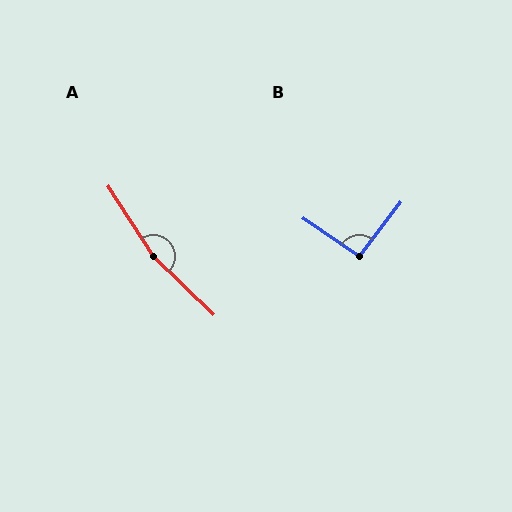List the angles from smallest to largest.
B (93°), A (167°).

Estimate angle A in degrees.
Approximately 167 degrees.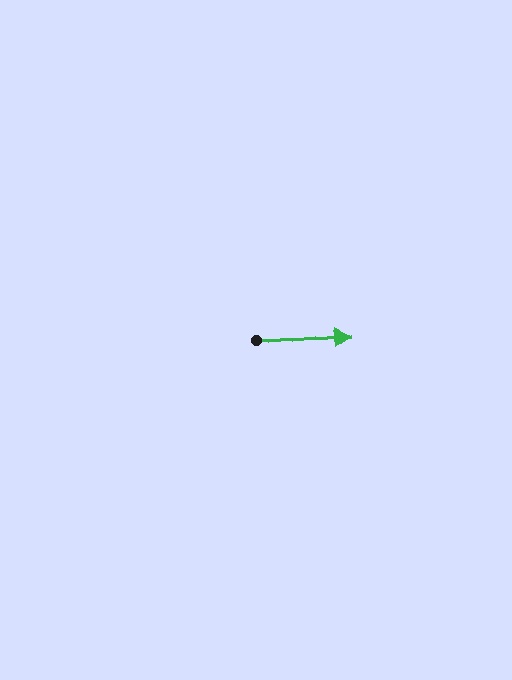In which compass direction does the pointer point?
East.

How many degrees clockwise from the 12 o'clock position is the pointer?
Approximately 85 degrees.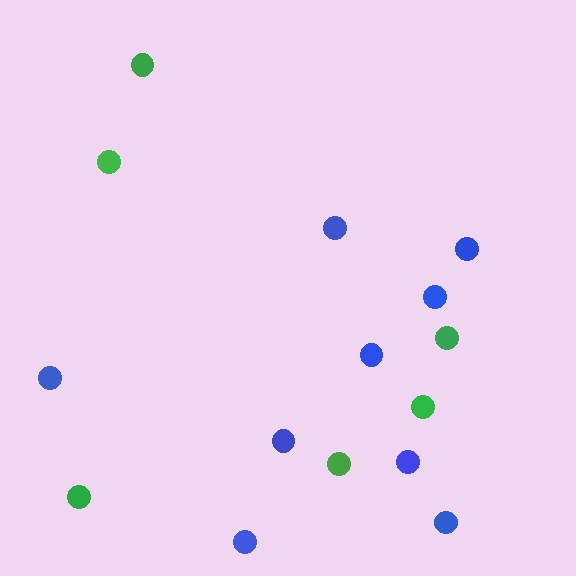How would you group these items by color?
There are 2 groups: one group of green circles (6) and one group of blue circles (9).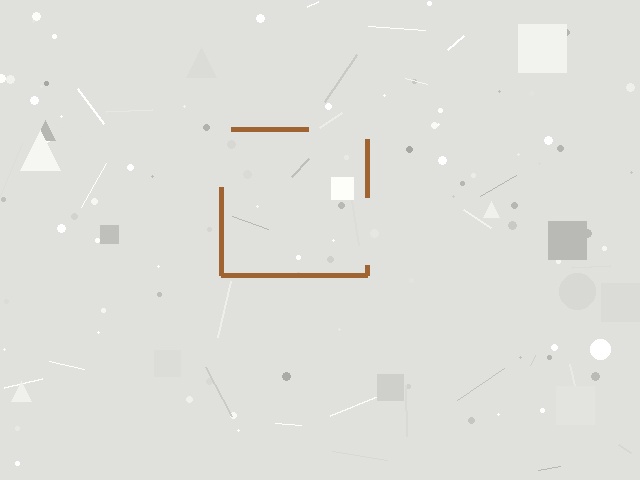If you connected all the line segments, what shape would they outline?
They would outline a square.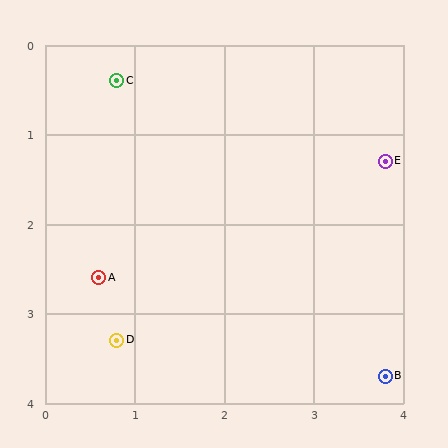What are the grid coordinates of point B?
Point B is at approximately (3.8, 3.7).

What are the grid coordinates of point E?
Point E is at approximately (3.8, 1.3).